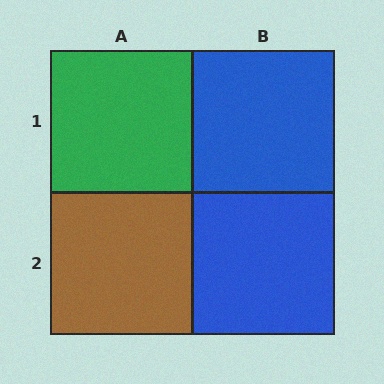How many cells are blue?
2 cells are blue.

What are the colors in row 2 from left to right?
Brown, blue.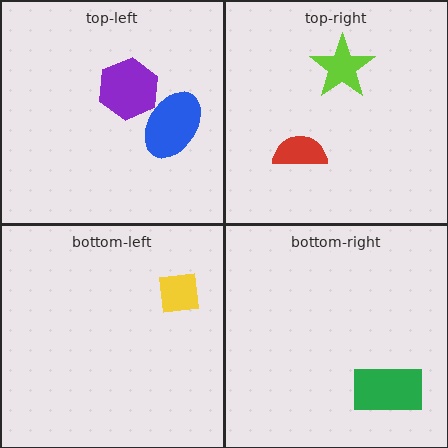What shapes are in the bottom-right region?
The green rectangle.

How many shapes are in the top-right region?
2.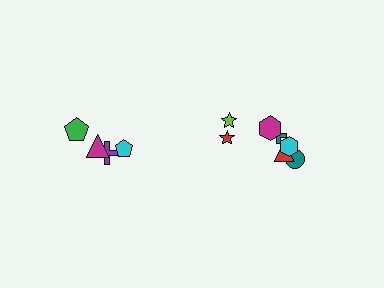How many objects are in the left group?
There are 4 objects.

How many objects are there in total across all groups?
There are 11 objects.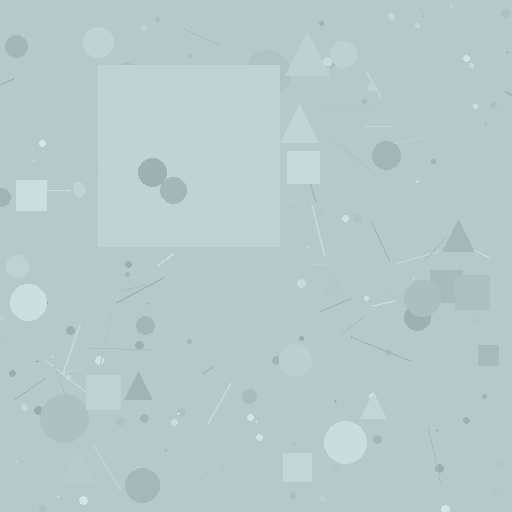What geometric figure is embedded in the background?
A square is embedded in the background.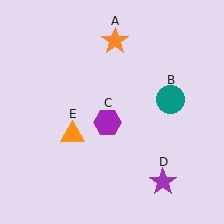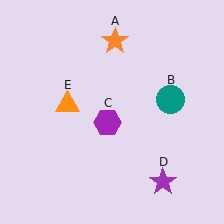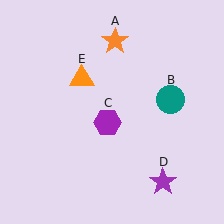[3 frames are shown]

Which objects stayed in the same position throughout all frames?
Orange star (object A) and teal circle (object B) and purple hexagon (object C) and purple star (object D) remained stationary.